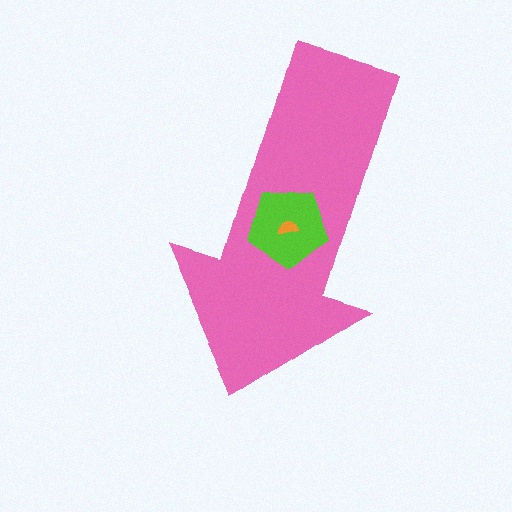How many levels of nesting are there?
3.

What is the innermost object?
The orange semicircle.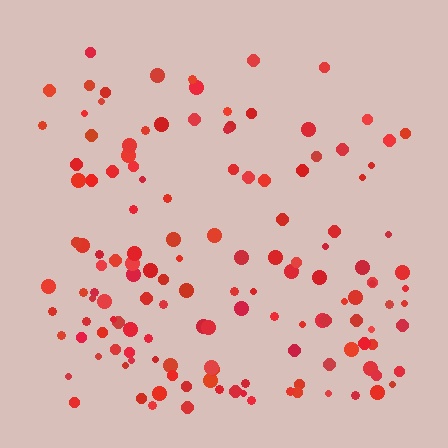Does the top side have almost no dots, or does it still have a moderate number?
Still a moderate number, just noticeably fewer than the bottom.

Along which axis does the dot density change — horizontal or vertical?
Vertical.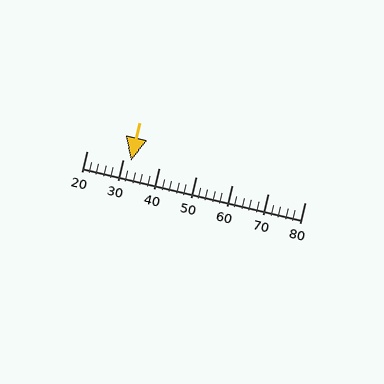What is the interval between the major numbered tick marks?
The major tick marks are spaced 10 units apart.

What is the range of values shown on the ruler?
The ruler shows values from 20 to 80.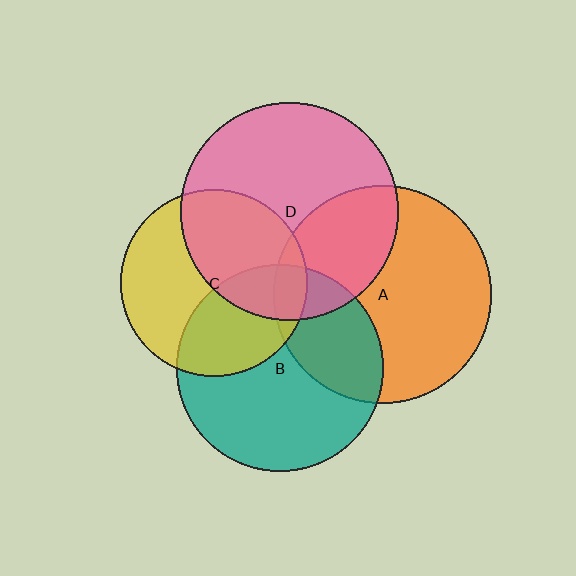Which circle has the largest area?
Circle D (pink).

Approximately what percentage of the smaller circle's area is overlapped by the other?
Approximately 15%.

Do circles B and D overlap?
Yes.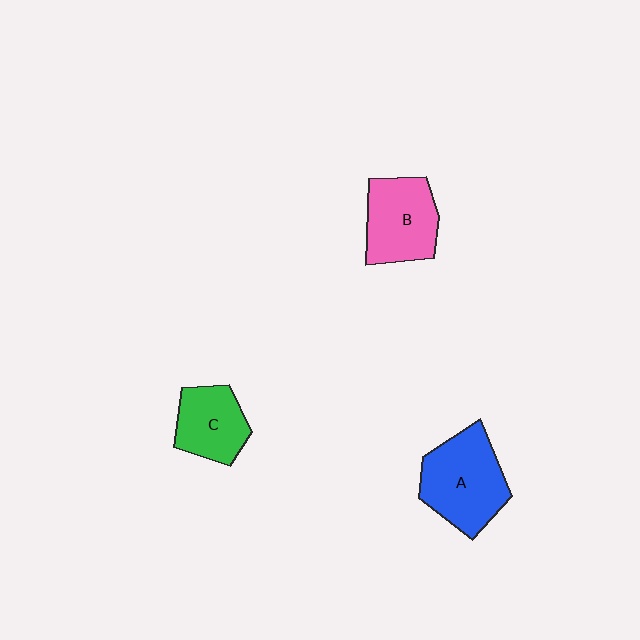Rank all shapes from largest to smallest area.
From largest to smallest: A (blue), B (pink), C (green).